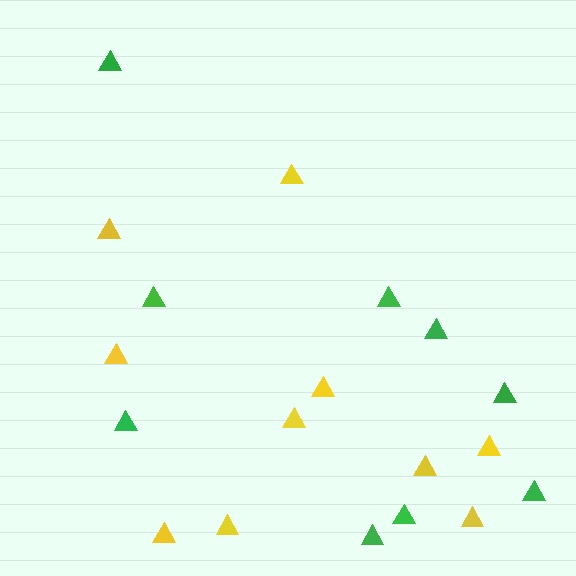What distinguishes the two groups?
There are 2 groups: one group of green triangles (9) and one group of yellow triangles (10).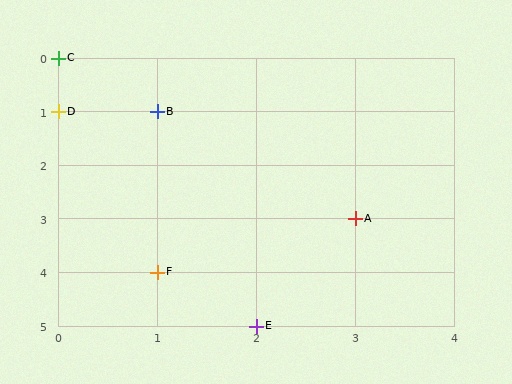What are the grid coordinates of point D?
Point D is at grid coordinates (0, 1).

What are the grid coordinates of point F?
Point F is at grid coordinates (1, 4).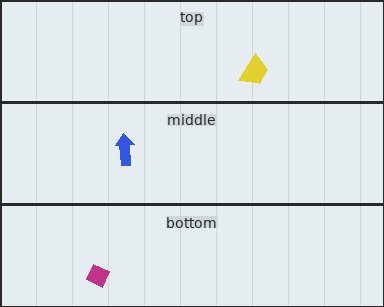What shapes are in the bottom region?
The magenta diamond.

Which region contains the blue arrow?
The middle region.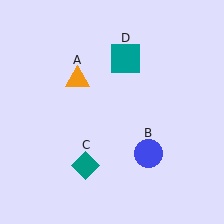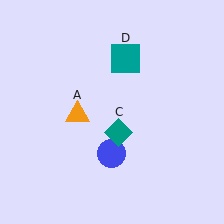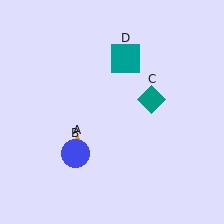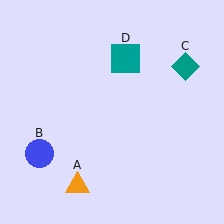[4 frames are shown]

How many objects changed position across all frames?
3 objects changed position: orange triangle (object A), blue circle (object B), teal diamond (object C).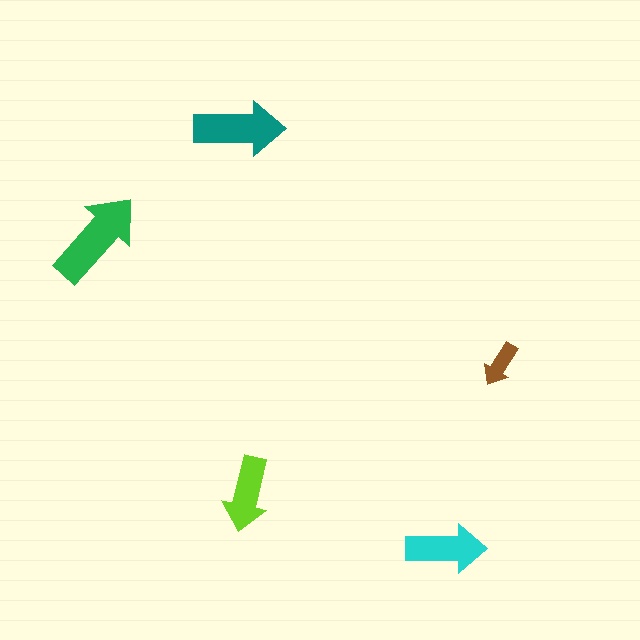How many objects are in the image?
There are 5 objects in the image.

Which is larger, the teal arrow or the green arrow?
The green one.